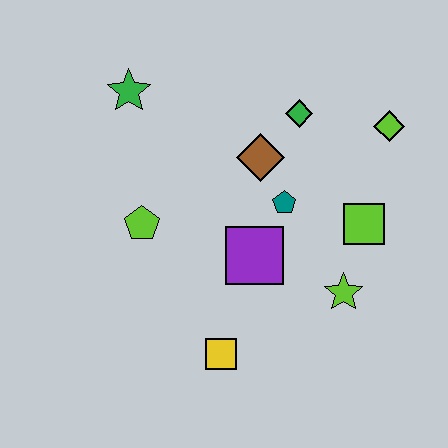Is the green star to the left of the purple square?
Yes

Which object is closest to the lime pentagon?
The purple square is closest to the lime pentagon.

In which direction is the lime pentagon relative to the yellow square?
The lime pentagon is above the yellow square.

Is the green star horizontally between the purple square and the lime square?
No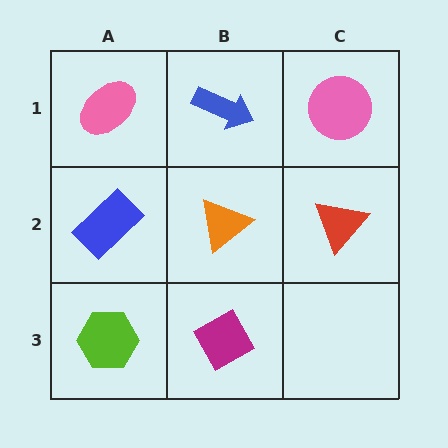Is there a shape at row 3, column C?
No, that cell is empty.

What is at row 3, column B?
A magenta diamond.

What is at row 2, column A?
A blue rectangle.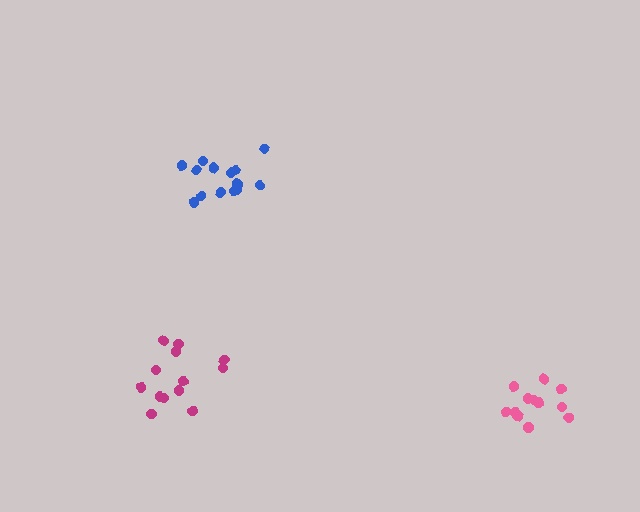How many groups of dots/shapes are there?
There are 3 groups.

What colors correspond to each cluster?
The clusters are colored: blue, magenta, pink.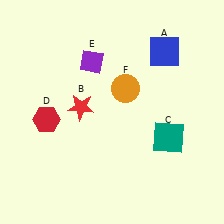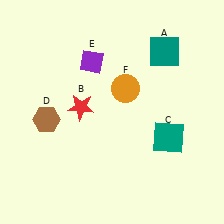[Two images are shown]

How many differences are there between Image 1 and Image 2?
There are 2 differences between the two images.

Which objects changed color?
A changed from blue to teal. D changed from red to brown.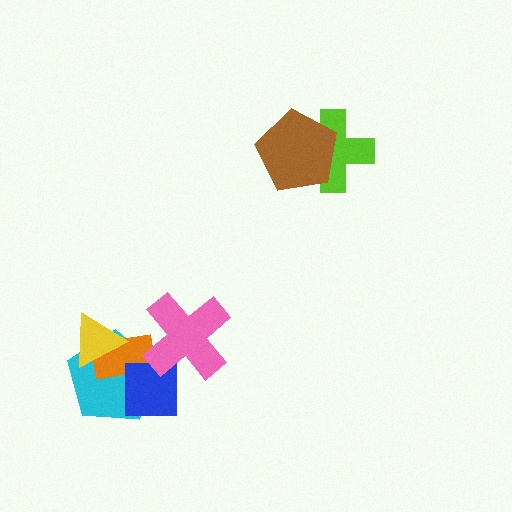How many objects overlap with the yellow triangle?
2 objects overlap with the yellow triangle.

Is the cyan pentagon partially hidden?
Yes, it is partially covered by another shape.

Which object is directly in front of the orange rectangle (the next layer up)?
The yellow triangle is directly in front of the orange rectangle.